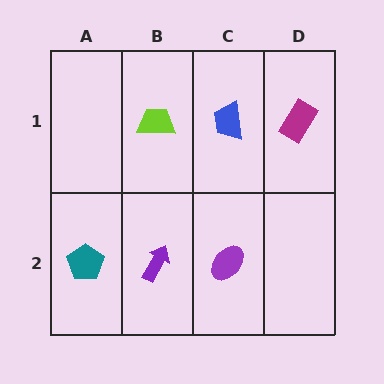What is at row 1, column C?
A blue trapezoid.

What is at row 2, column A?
A teal pentagon.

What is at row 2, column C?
A purple ellipse.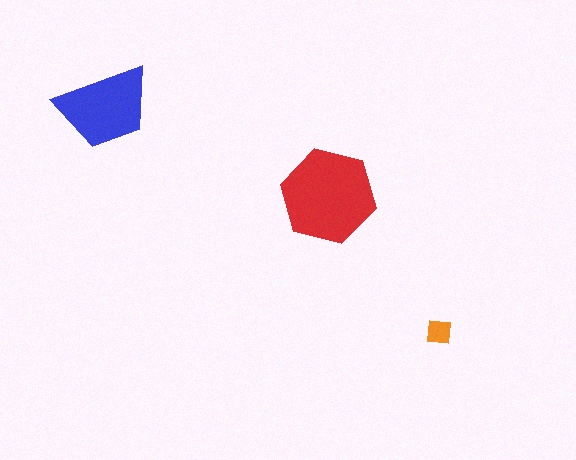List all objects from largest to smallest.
The red hexagon, the blue trapezoid, the orange square.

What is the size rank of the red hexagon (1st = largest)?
1st.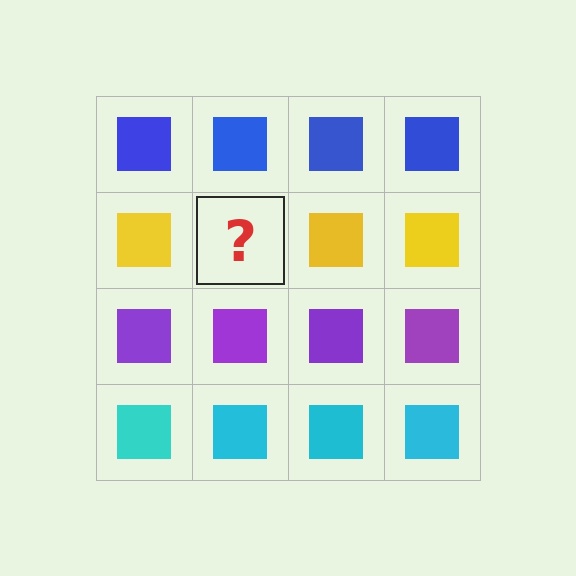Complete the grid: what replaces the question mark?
The question mark should be replaced with a yellow square.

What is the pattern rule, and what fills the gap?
The rule is that each row has a consistent color. The gap should be filled with a yellow square.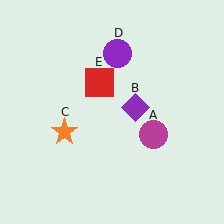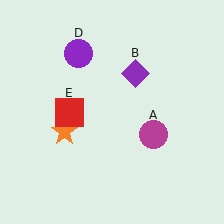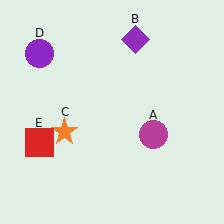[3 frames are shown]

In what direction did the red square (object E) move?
The red square (object E) moved down and to the left.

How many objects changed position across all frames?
3 objects changed position: purple diamond (object B), purple circle (object D), red square (object E).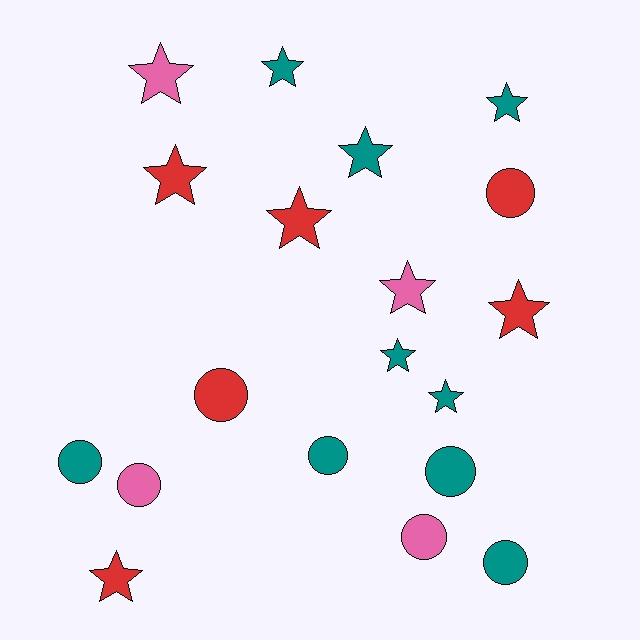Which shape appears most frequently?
Star, with 11 objects.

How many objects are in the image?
There are 19 objects.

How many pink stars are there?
There are 2 pink stars.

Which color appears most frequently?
Teal, with 9 objects.